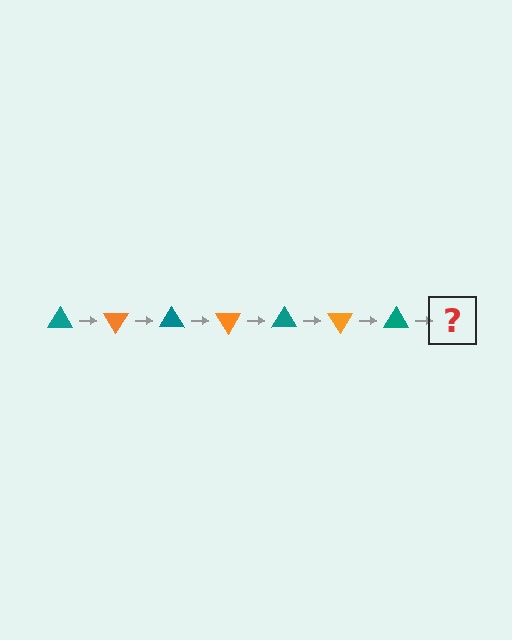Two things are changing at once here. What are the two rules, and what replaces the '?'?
The two rules are that it rotates 60 degrees each step and the color cycles through teal and orange. The '?' should be an orange triangle, rotated 420 degrees from the start.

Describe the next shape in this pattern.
It should be an orange triangle, rotated 420 degrees from the start.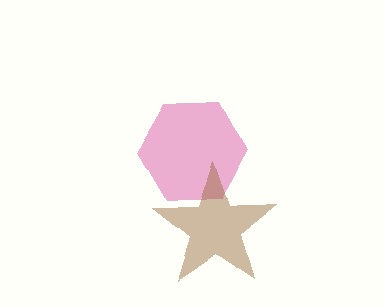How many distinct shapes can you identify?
There are 2 distinct shapes: a magenta hexagon, a brown star.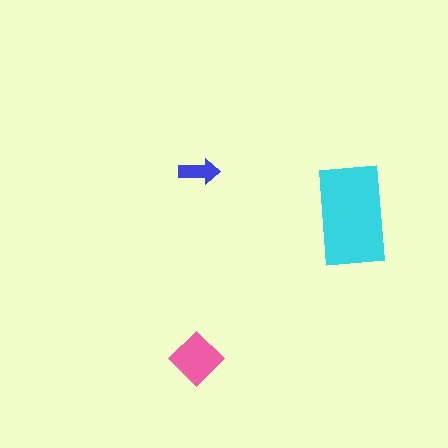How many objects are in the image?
There are 3 objects in the image.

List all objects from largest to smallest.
The cyan rectangle, the pink diamond, the blue arrow.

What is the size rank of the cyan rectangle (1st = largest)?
1st.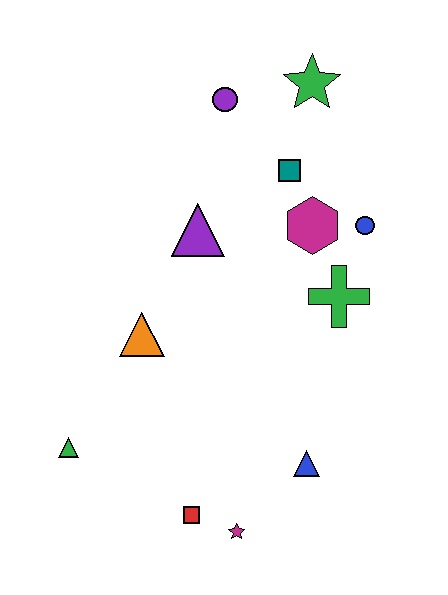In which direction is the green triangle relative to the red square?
The green triangle is to the left of the red square.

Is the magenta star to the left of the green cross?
Yes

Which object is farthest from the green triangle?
The green star is farthest from the green triangle.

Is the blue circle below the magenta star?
No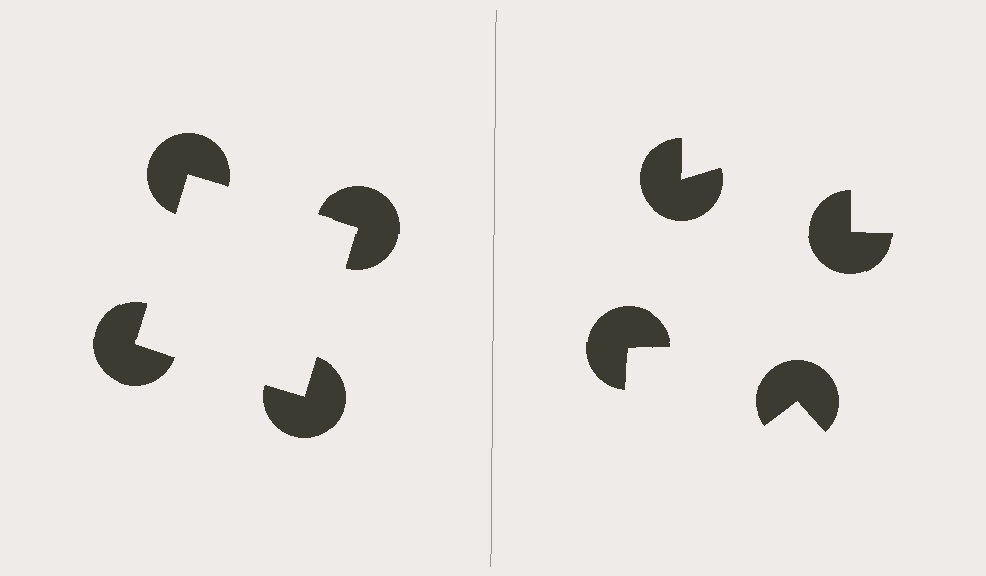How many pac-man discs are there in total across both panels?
8 — 4 on each side.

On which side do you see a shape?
An illusory square appears on the left side. On the right side the wedge cuts are rotated, so no coherent shape forms.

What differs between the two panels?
The pac-man discs are positioned identically on both sides; only the wedge orientations differ. On the left they align to a square; on the right they are misaligned.